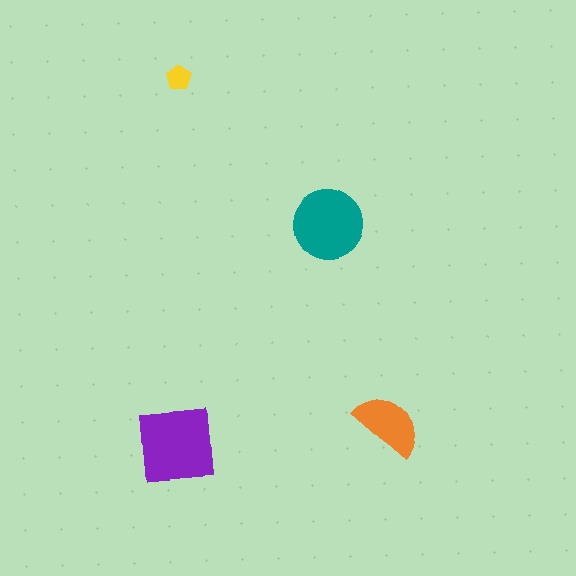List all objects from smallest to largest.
The yellow pentagon, the orange semicircle, the teal circle, the purple square.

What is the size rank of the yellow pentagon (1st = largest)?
4th.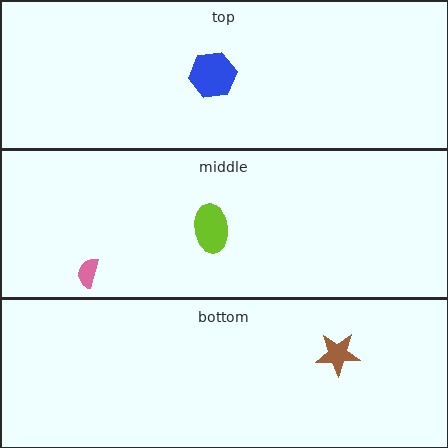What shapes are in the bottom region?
The brown star.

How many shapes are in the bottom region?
1.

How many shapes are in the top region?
1.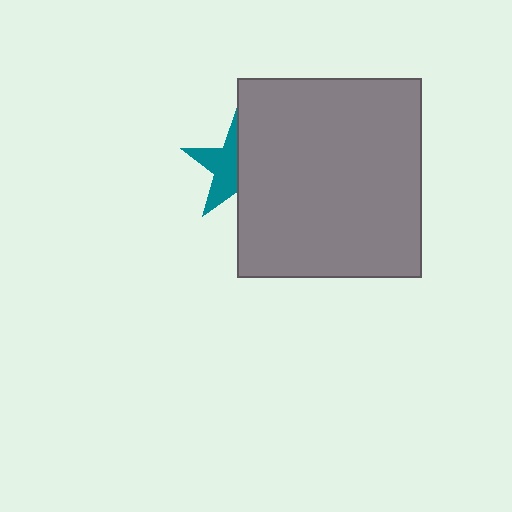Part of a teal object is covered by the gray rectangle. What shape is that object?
It is a star.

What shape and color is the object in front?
The object in front is a gray rectangle.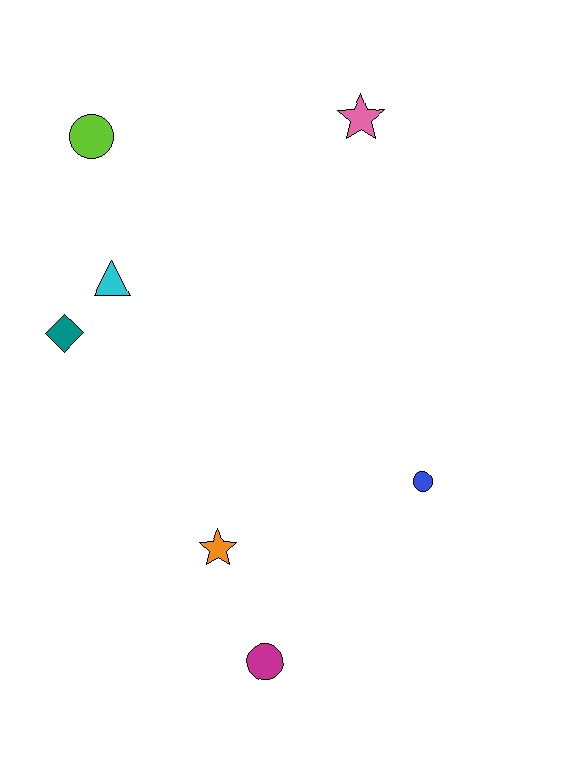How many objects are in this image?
There are 7 objects.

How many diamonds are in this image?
There is 1 diamond.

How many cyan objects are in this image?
There is 1 cyan object.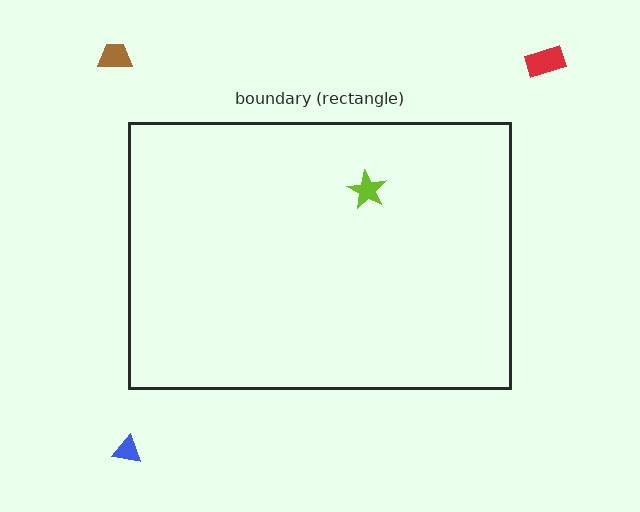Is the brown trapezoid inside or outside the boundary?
Outside.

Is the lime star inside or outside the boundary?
Inside.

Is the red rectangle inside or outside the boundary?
Outside.